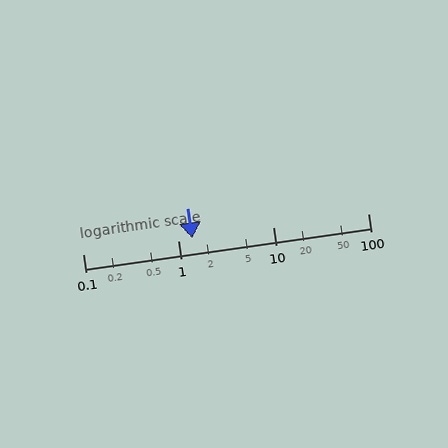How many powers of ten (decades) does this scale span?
The scale spans 3 decades, from 0.1 to 100.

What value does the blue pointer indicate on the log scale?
The pointer indicates approximately 1.4.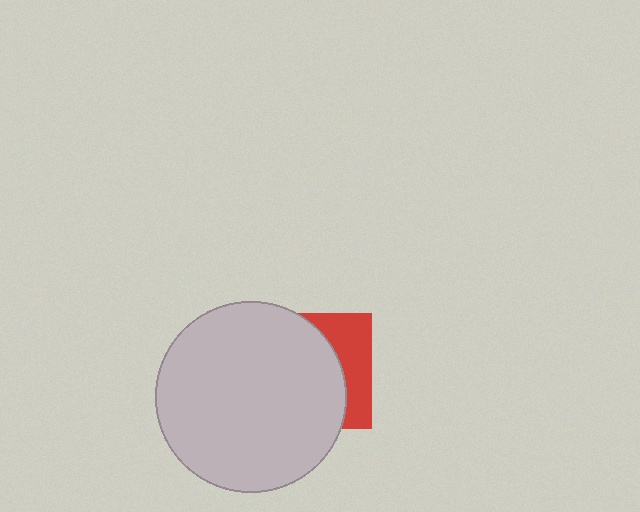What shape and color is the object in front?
The object in front is a light gray circle.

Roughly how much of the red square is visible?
A small part of it is visible (roughly 31%).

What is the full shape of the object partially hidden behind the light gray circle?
The partially hidden object is a red square.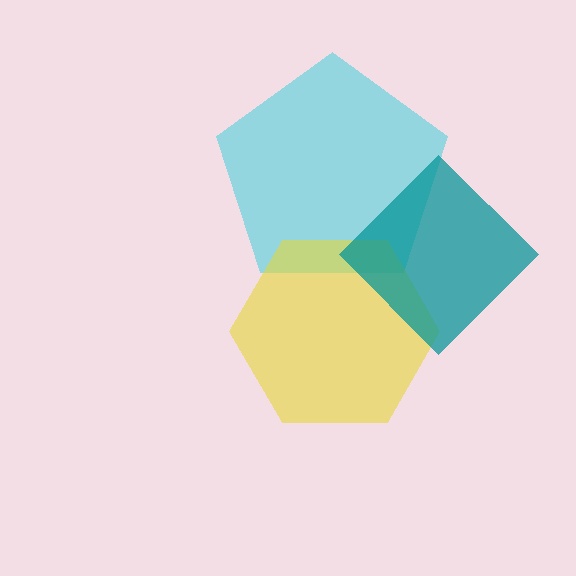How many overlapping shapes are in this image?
There are 3 overlapping shapes in the image.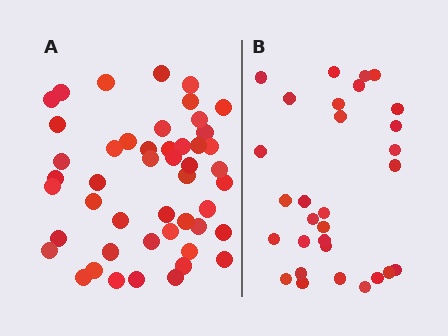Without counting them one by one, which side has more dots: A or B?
Region A (the left region) has more dots.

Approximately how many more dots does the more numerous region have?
Region A has approximately 20 more dots than region B.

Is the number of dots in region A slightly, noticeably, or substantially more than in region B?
Region A has substantially more. The ratio is roughly 1.6 to 1.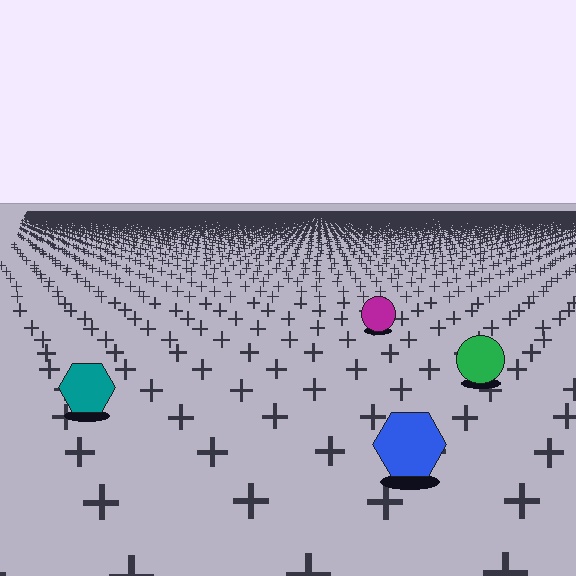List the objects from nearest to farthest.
From nearest to farthest: the blue hexagon, the teal hexagon, the green circle, the magenta circle.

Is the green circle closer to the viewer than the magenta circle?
Yes. The green circle is closer — you can tell from the texture gradient: the ground texture is coarser near it.